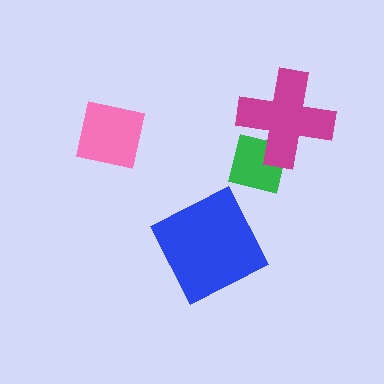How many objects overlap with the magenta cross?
1 object overlaps with the magenta cross.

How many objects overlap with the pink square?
0 objects overlap with the pink square.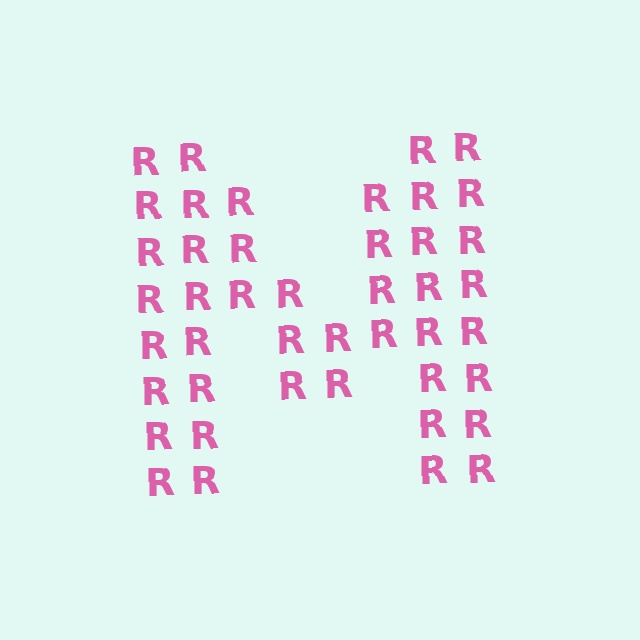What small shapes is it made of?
It is made of small letter R's.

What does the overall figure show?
The overall figure shows the letter M.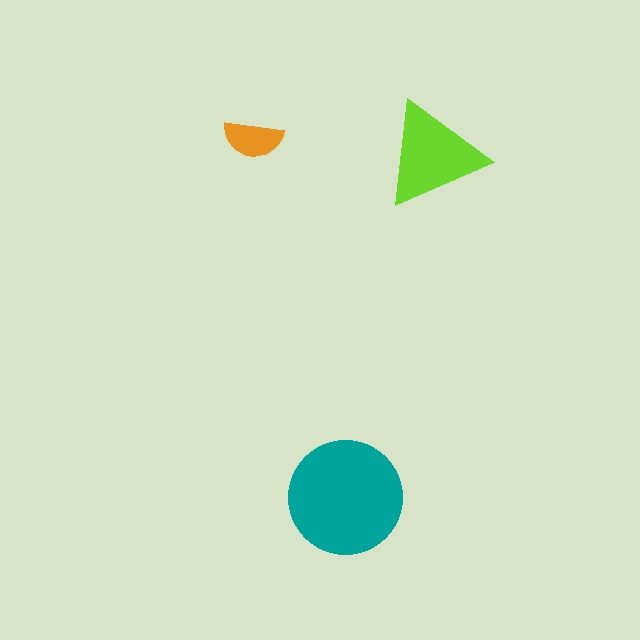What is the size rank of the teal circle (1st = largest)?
1st.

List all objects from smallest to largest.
The orange semicircle, the lime triangle, the teal circle.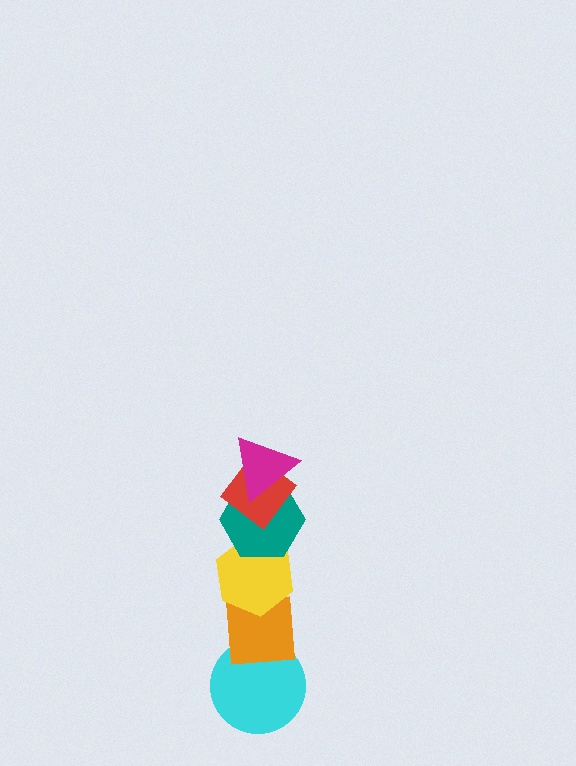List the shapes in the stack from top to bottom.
From top to bottom: the magenta triangle, the red diamond, the teal hexagon, the yellow hexagon, the orange square, the cyan circle.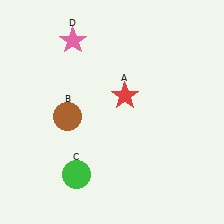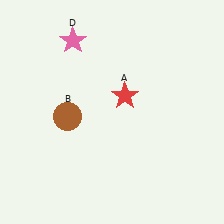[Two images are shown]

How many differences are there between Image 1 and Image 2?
There is 1 difference between the two images.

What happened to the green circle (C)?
The green circle (C) was removed in Image 2. It was in the bottom-left area of Image 1.